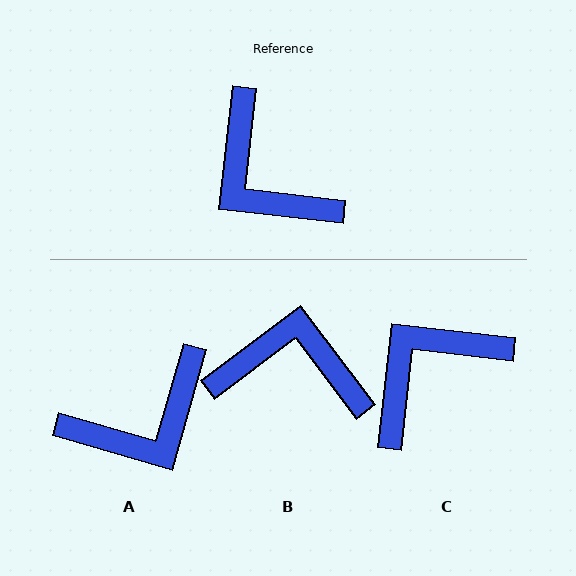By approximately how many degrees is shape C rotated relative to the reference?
Approximately 90 degrees clockwise.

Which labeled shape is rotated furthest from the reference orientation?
B, about 137 degrees away.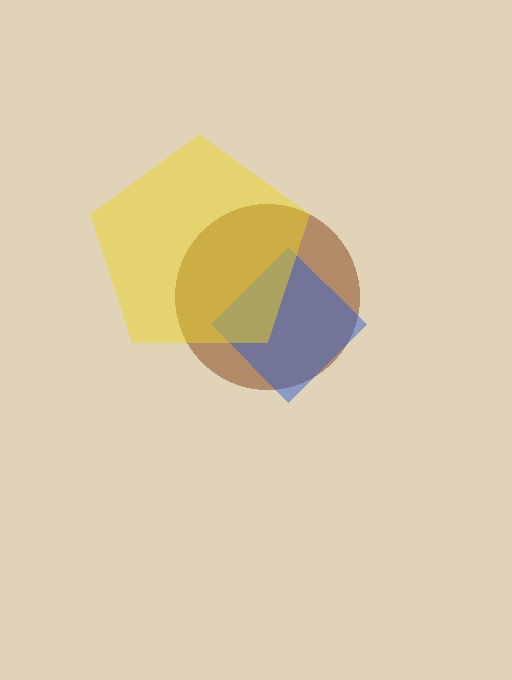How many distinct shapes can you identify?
There are 3 distinct shapes: a brown circle, a blue diamond, a yellow pentagon.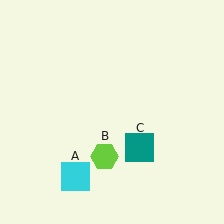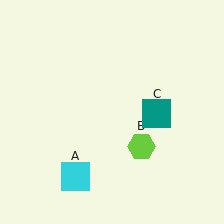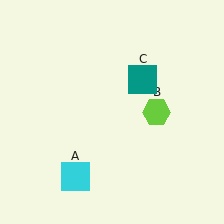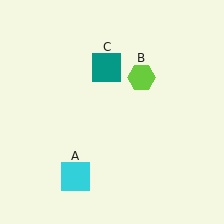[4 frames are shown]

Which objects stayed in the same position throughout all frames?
Cyan square (object A) remained stationary.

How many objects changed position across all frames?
2 objects changed position: lime hexagon (object B), teal square (object C).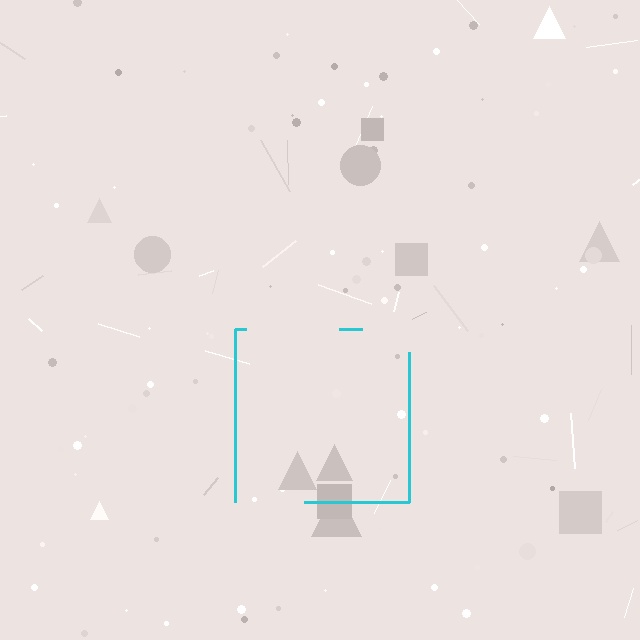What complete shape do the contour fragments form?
The contour fragments form a square.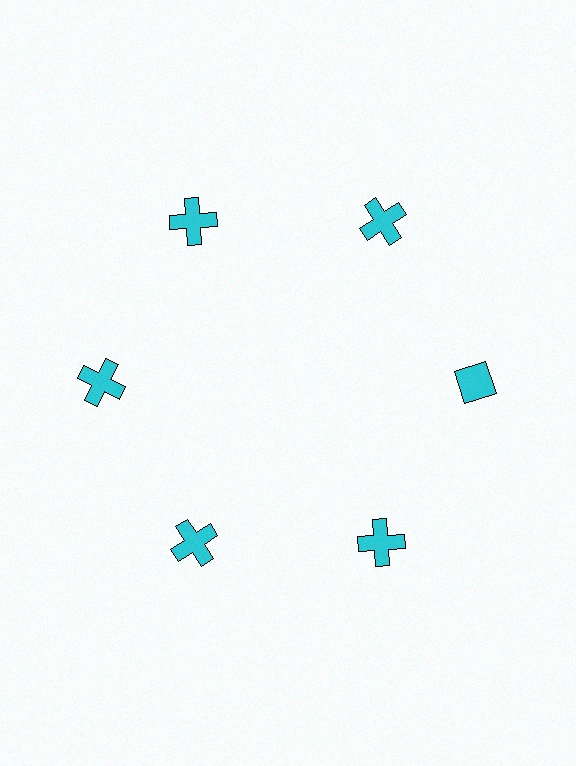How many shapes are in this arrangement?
There are 6 shapes arranged in a ring pattern.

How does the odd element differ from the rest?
It has a different shape: diamond instead of cross.